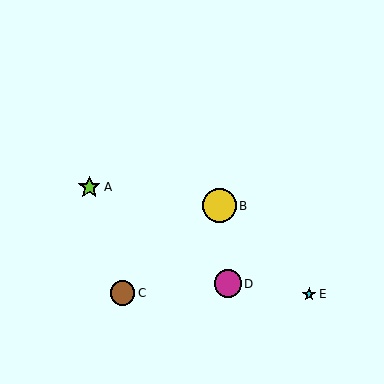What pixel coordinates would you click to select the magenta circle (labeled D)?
Click at (228, 284) to select the magenta circle D.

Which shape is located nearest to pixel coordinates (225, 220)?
The yellow circle (labeled B) at (219, 206) is nearest to that location.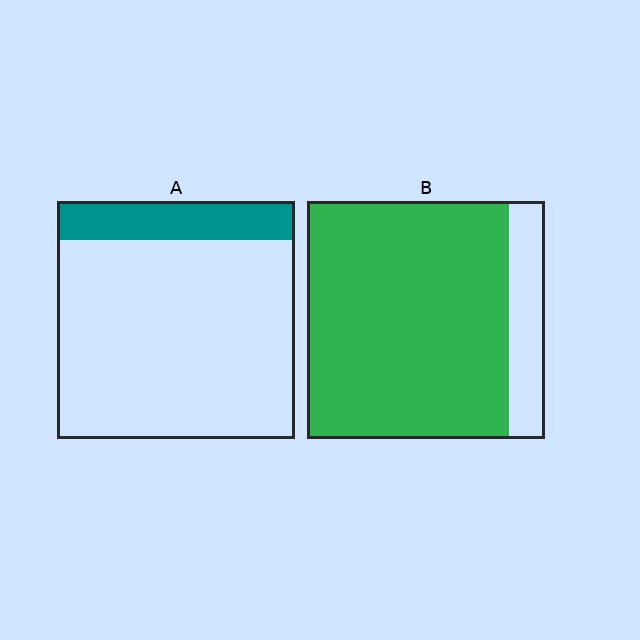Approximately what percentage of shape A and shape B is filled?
A is approximately 15% and B is approximately 85%.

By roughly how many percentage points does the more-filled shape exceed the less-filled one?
By roughly 70 percentage points (B over A).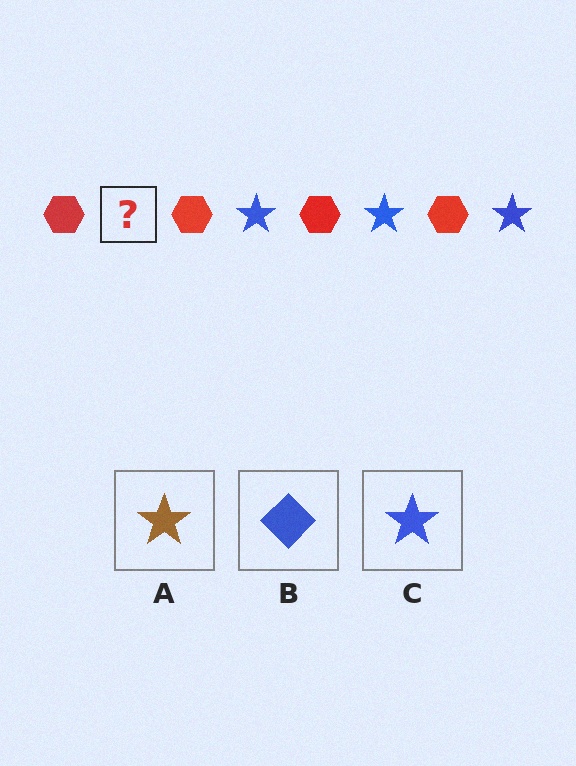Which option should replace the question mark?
Option C.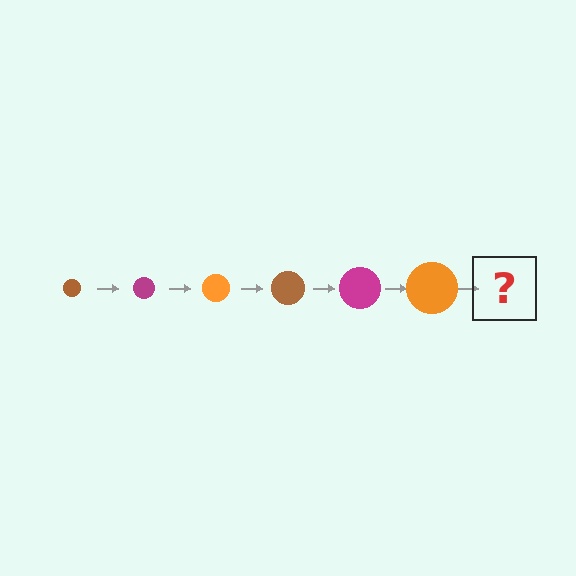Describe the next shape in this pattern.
It should be a brown circle, larger than the previous one.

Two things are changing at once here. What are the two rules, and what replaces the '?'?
The two rules are that the circle grows larger each step and the color cycles through brown, magenta, and orange. The '?' should be a brown circle, larger than the previous one.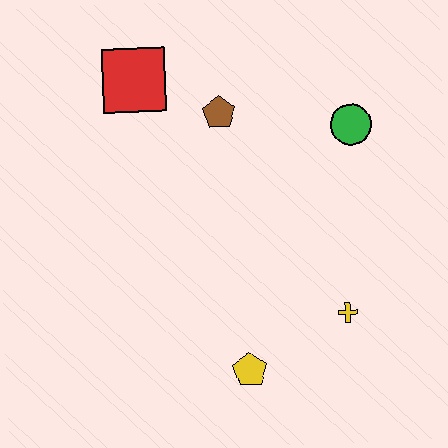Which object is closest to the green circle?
The brown pentagon is closest to the green circle.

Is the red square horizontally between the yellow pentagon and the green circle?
No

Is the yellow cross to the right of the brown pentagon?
Yes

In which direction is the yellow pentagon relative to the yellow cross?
The yellow pentagon is to the left of the yellow cross.